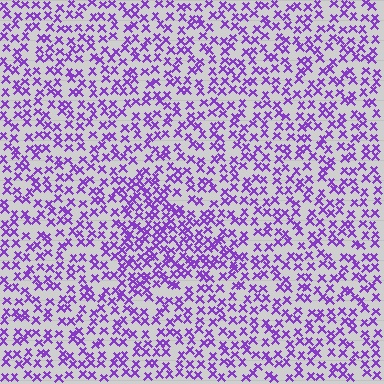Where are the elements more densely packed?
The elements are more densely packed inside the triangle boundary.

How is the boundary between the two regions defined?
The boundary is defined by a change in element density (approximately 1.7x ratio). All elements are the same color, size, and shape.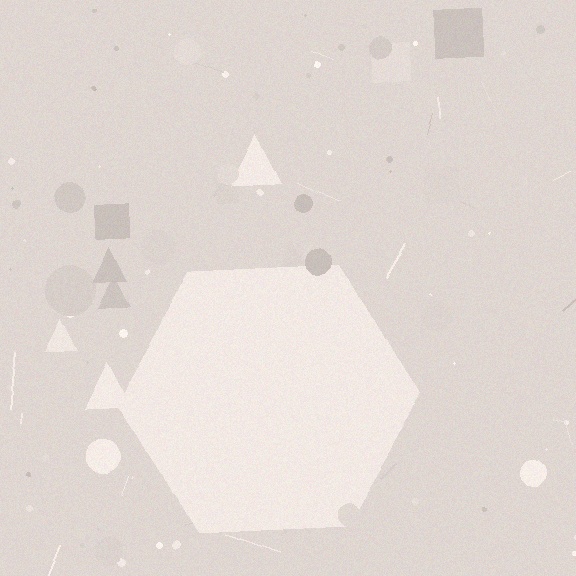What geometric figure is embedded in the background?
A hexagon is embedded in the background.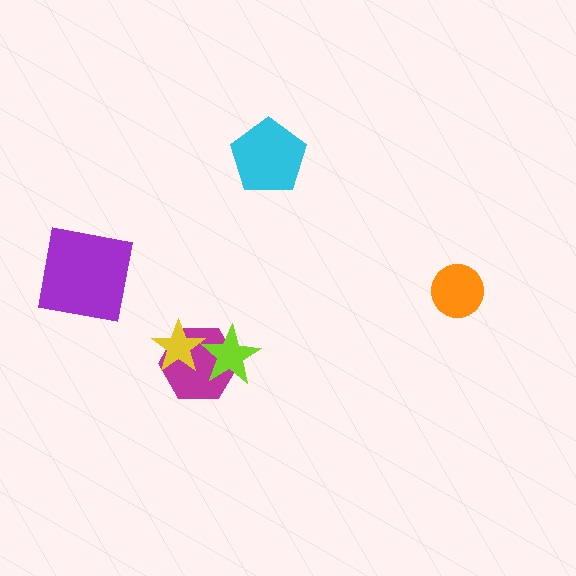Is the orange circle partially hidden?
No, no other shape covers it.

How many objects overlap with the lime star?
2 objects overlap with the lime star.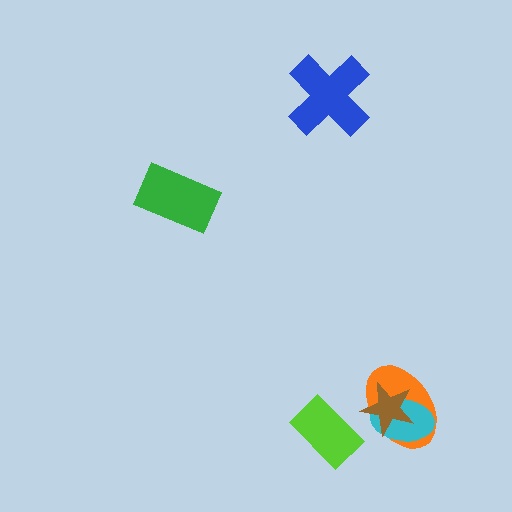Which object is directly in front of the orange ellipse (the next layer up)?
The cyan ellipse is directly in front of the orange ellipse.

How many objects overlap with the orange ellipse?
2 objects overlap with the orange ellipse.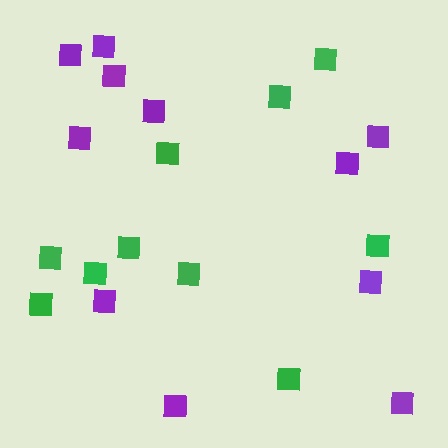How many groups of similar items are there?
There are 2 groups: one group of purple squares (11) and one group of green squares (10).